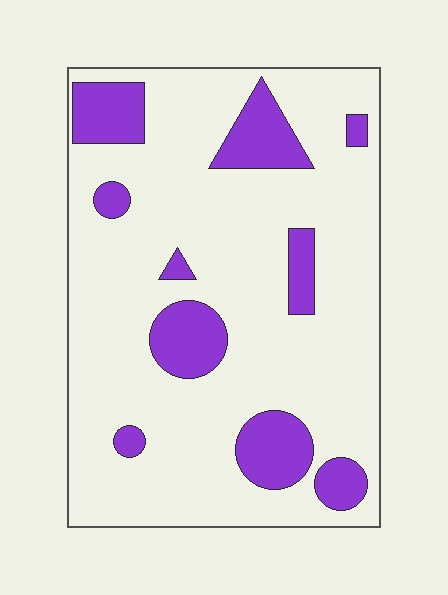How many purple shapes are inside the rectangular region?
10.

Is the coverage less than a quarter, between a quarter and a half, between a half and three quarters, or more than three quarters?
Less than a quarter.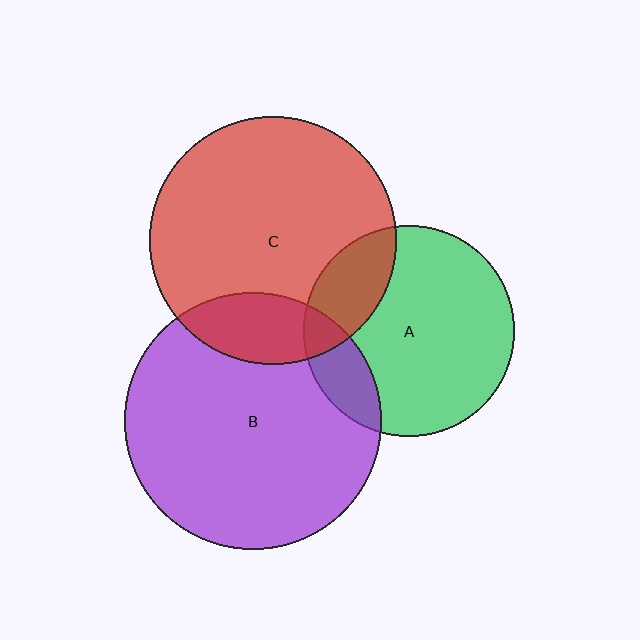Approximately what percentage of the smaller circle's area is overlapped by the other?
Approximately 20%.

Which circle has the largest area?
Circle B (purple).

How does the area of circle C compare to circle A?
Approximately 1.4 times.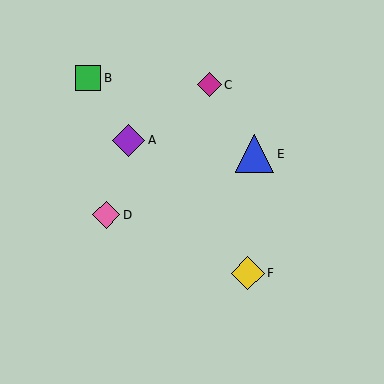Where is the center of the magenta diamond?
The center of the magenta diamond is at (209, 85).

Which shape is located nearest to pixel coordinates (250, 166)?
The blue triangle (labeled E) at (255, 154) is nearest to that location.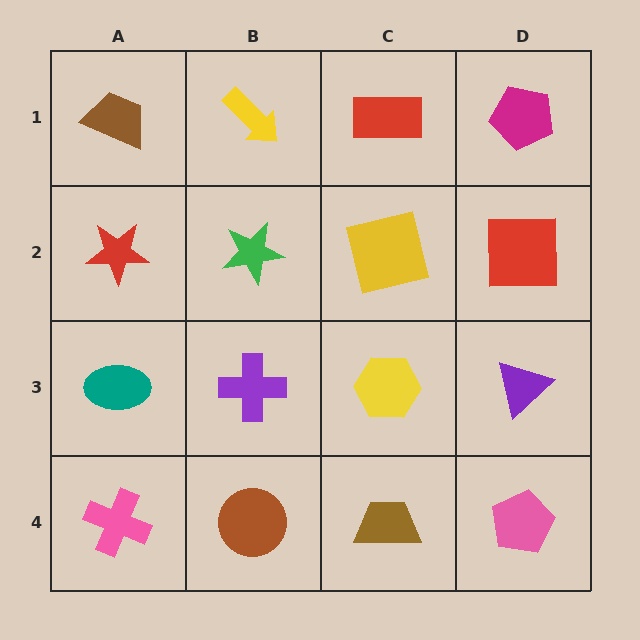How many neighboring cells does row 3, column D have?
3.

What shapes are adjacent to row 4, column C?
A yellow hexagon (row 3, column C), a brown circle (row 4, column B), a pink pentagon (row 4, column D).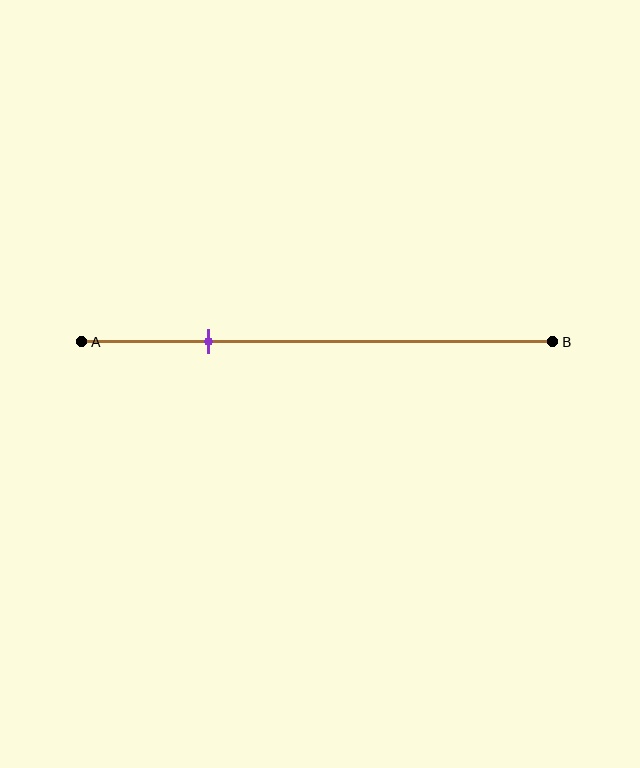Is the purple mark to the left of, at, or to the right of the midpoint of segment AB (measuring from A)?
The purple mark is to the left of the midpoint of segment AB.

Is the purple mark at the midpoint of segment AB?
No, the mark is at about 25% from A, not at the 50% midpoint.